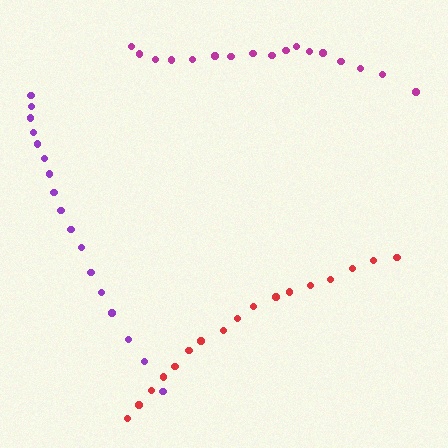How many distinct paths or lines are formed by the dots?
There are 3 distinct paths.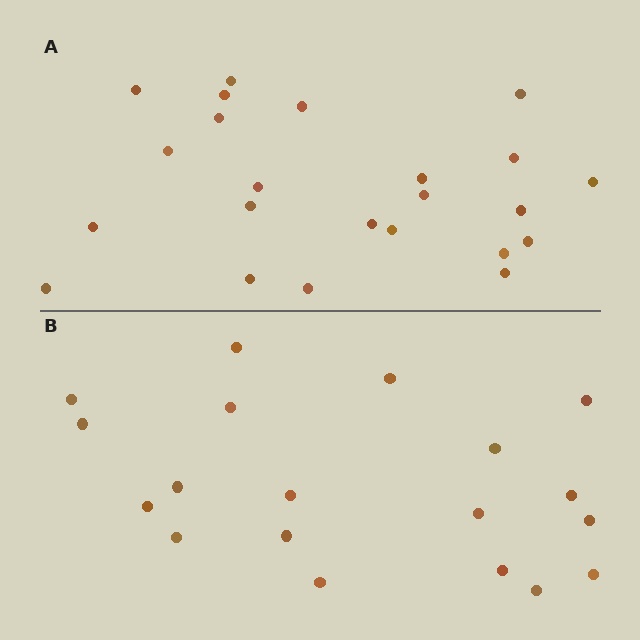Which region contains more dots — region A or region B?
Region A (the top region) has more dots.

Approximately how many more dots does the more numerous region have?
Region A has about 4 more dots than region B.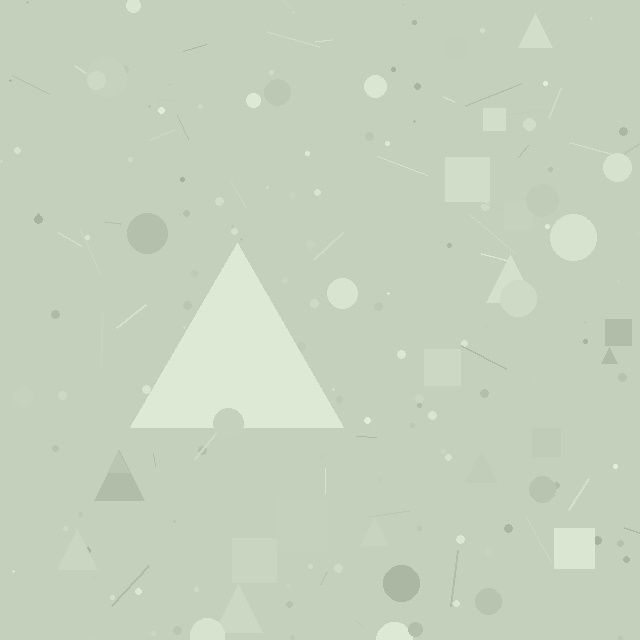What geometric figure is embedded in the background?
A triangle is embedded in the background.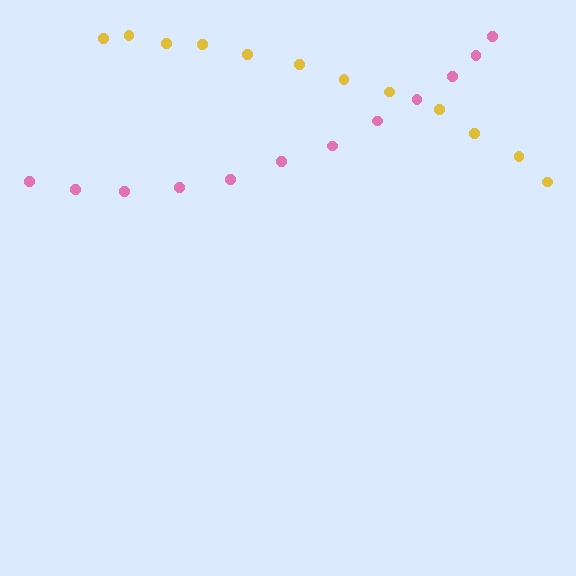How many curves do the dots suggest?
There are 2 distinct paths.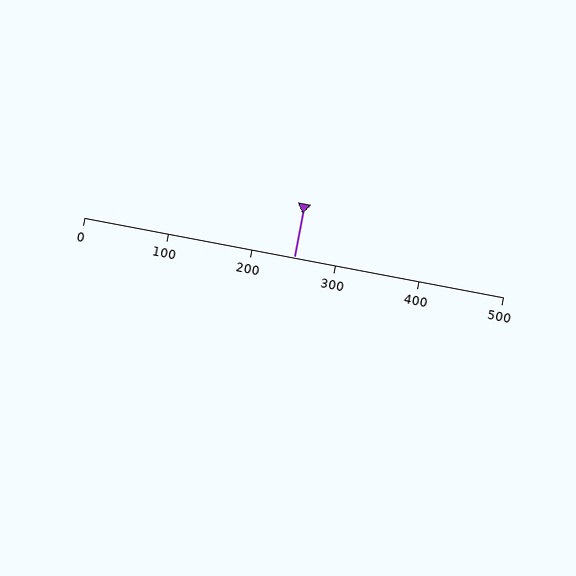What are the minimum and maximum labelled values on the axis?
The axis runs from 0 to 500.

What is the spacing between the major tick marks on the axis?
The major ticks are spaced 100 apart.